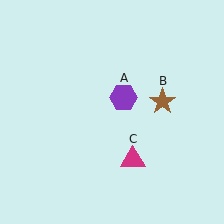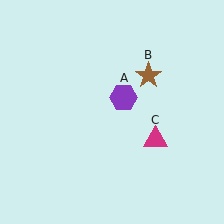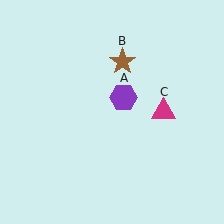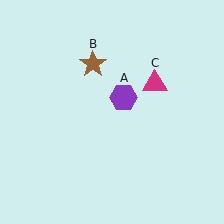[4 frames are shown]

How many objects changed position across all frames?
2 objects changed position: brown star (object B), magenta triangle (object C).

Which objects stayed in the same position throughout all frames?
Purple hexagon (object A) remained stationary.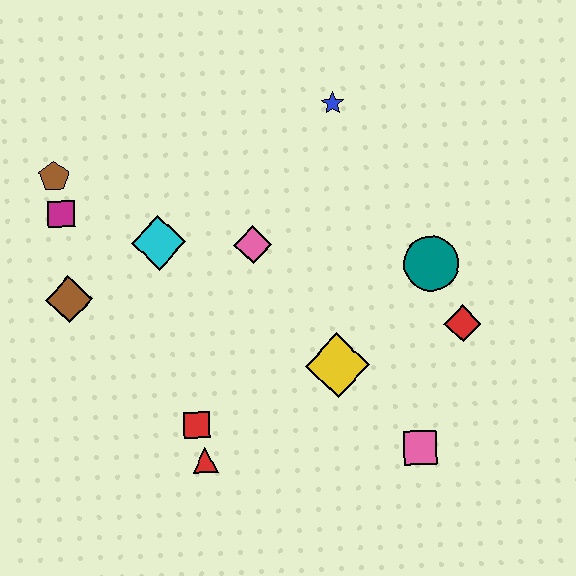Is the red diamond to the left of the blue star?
No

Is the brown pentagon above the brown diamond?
Yes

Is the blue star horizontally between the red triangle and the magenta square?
No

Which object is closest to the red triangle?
The red square is closest to the red triangle.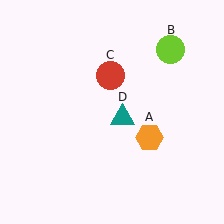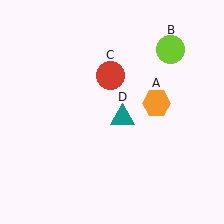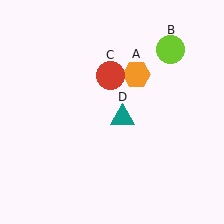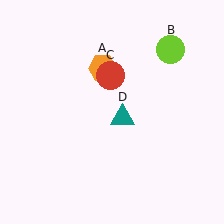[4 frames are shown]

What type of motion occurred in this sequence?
The orange hexagon (object A) rotated counterclockwise around the center of the scene.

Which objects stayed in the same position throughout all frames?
Lime circle (object B) and red circle (object C) and teal triangle (object D) remained stationary.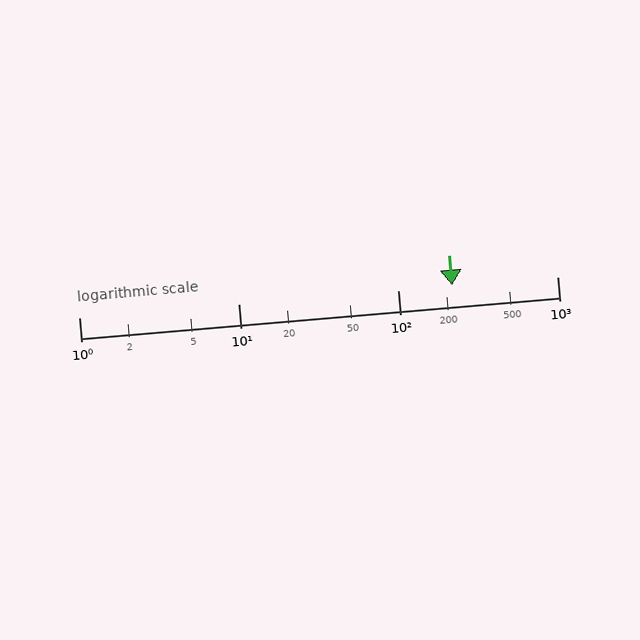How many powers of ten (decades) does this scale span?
The scale spans 3 decades, from 1 to 1000.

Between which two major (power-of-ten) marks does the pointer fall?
The pointer is between 100 and 1000.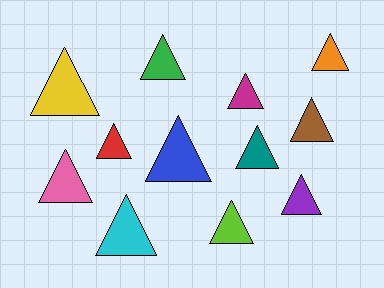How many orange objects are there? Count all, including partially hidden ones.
There is 1 orange object.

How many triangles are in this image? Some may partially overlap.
There are 12 triangles.